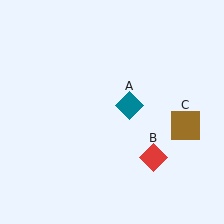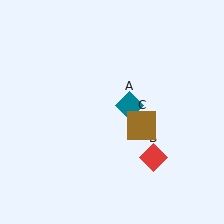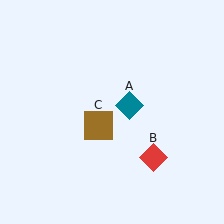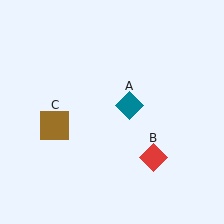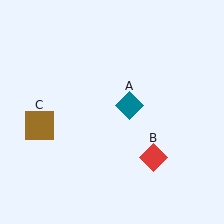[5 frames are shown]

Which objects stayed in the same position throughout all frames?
Teal diamond (object A) and red diamond (object B) remained stationary.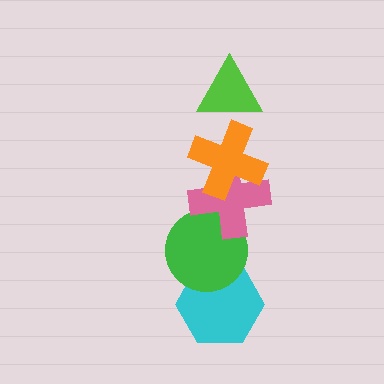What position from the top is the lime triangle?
The lime triangle is 1st from the top.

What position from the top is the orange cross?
The orange cross is 2nd from the top.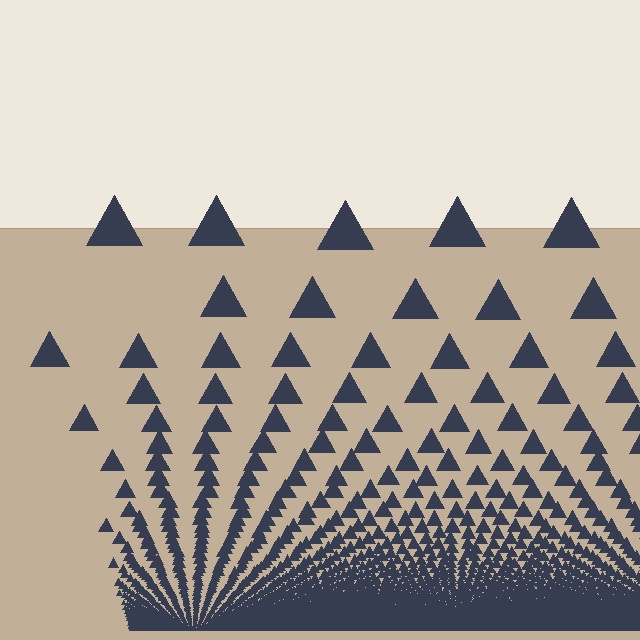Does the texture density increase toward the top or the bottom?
Density increases toward the bottom.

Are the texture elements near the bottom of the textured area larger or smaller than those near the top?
Smaller. The gradient is inverted — elements near the bottom are smaller and denser.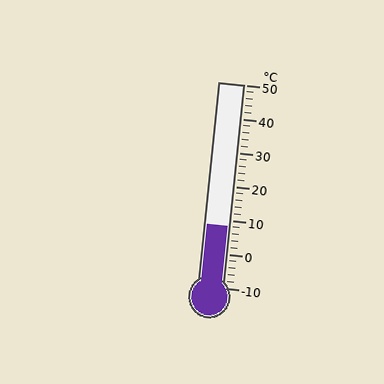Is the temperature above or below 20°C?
The temperature is below 20°C.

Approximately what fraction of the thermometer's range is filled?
The thermometer is filled to approximately 30% of its range.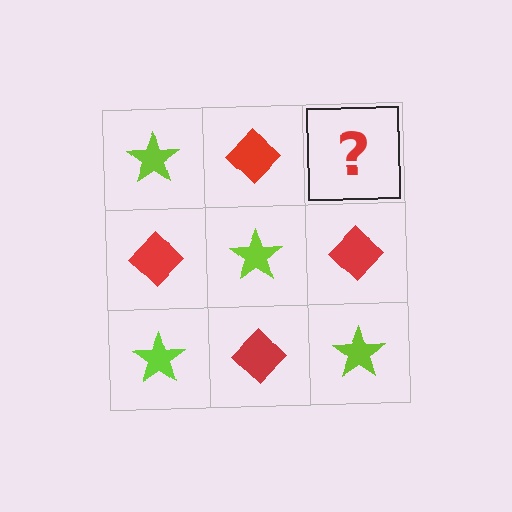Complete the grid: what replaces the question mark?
The question mark should be replaced with a lime star.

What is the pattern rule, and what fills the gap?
The rule is that it alternates lime star and red diamond in a checkerboard pattern. The gap should be filled with a lime star.